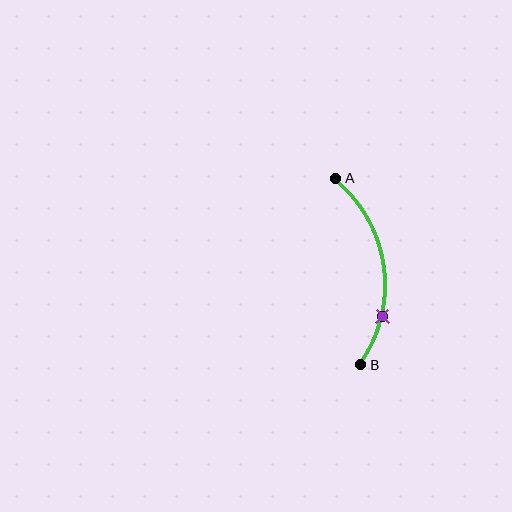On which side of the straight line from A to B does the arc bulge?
The arc bulges to the right of the straight line connecting A and B.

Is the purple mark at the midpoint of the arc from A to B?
No. The purple mark lies on the arc but is closer to endpoint B. The arc midpoint would be at the point on the curve equidistant along the arc from both A and B.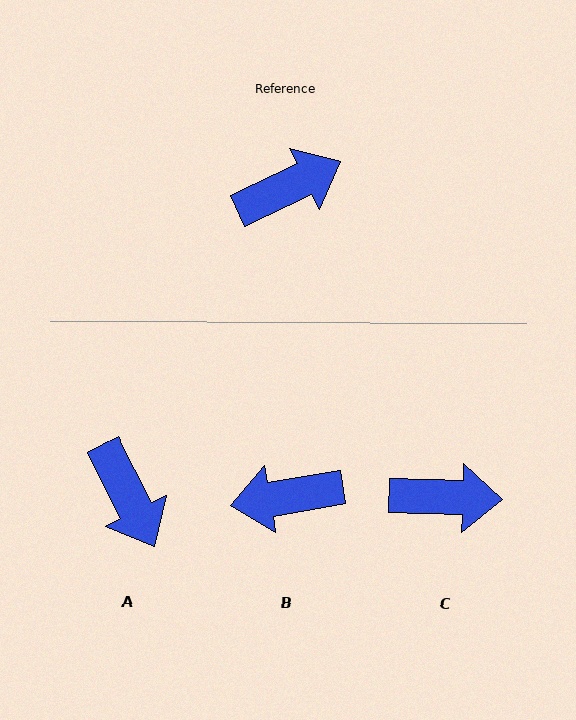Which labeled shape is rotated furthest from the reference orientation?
B, about 164 degrees away.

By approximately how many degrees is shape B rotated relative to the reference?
Approximately 164 degrees counter-clockwise.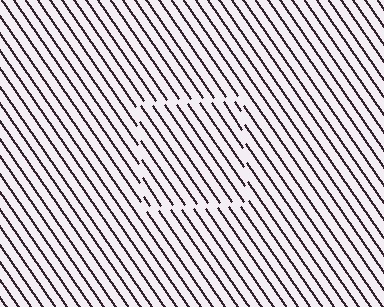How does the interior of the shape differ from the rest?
The interior of the shape contains the same grating, shifted by half a period — the contour is defined by the phase discontinuity where line-ends from the inner and outer gratings abut.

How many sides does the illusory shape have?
4 sides — the line-ends trace a square.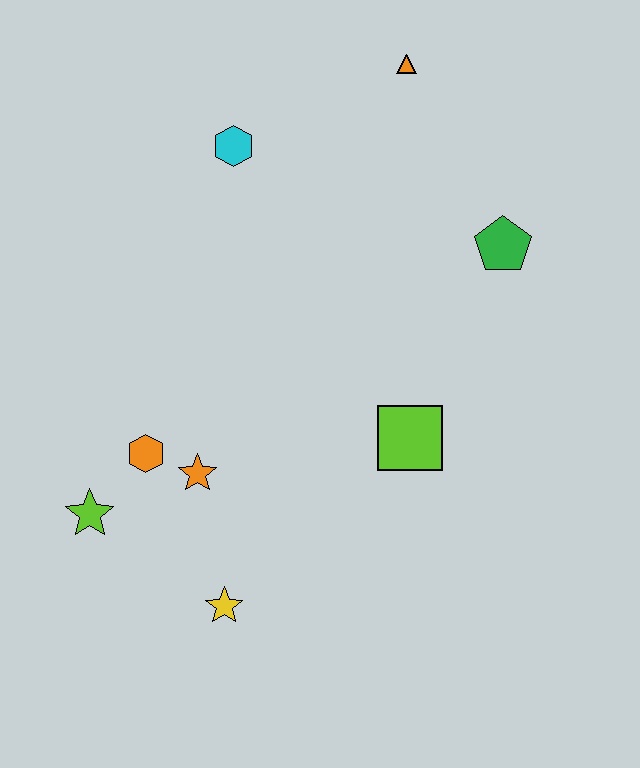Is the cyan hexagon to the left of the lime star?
No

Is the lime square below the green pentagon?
Yes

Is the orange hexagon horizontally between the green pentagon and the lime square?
No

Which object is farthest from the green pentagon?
The lime star is farthest from the green pentagon.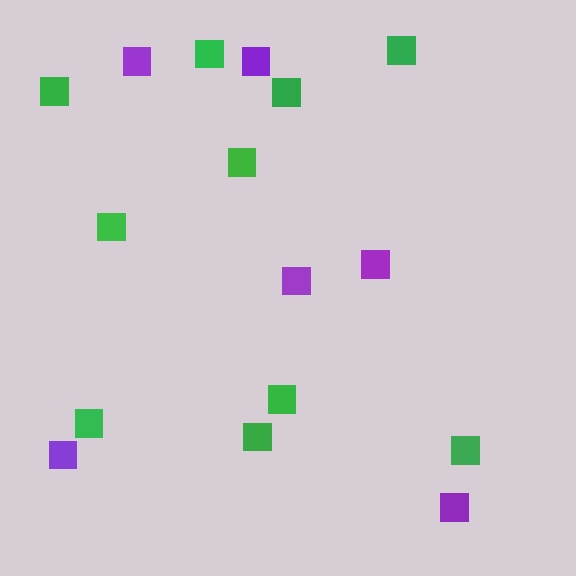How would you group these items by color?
There are 2 groups: one group of green squares (10) and one group of purple squares (6).